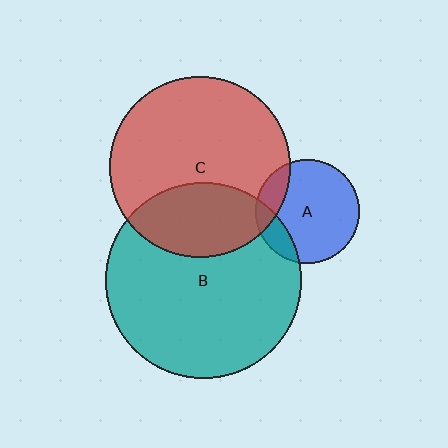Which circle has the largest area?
Circle B (teal).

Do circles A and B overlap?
Yes.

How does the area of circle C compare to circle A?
Approximately 3.1 times.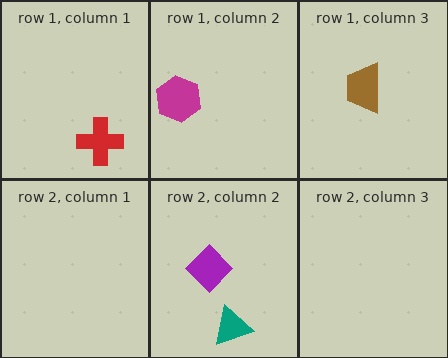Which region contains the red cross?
The row 1, column 1 region.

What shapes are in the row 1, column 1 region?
The red cross.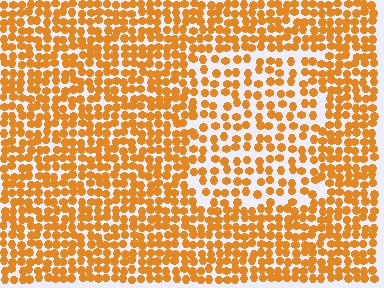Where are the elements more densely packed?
The elements are more densely packed outside the rectangle boundary.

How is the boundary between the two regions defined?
The boundary is defined by a change in element density (approximately 1.7x ratio). All elements are the same color, size, and shape.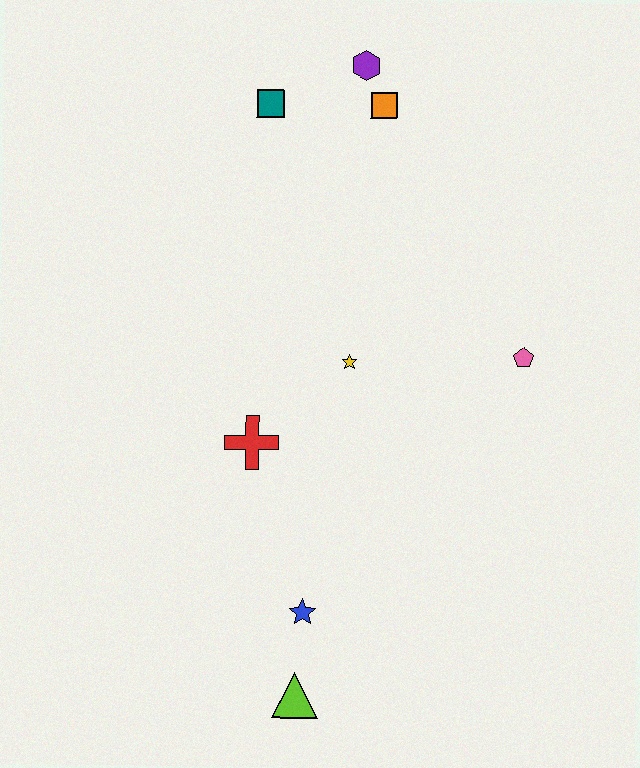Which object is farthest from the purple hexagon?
The lime triangle is farthest from the purple hexagon.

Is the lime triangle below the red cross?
Yes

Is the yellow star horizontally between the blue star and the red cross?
No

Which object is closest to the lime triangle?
The blue star is closest to the lime triangle.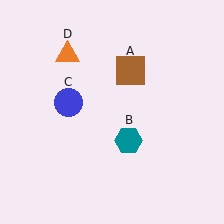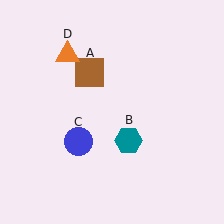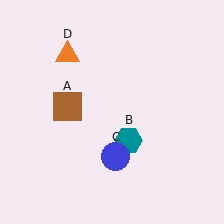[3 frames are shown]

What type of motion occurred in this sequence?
The brown square (object A), blue circle (object C) rotated counterclockwise around the center of the scene.